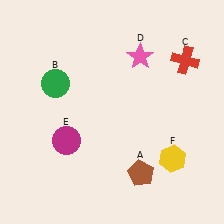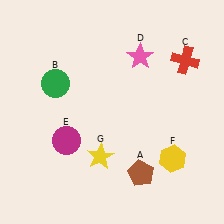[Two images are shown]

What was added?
A yellow star (G) was added in Image 2.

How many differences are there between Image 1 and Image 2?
There is 1 difference between the two images.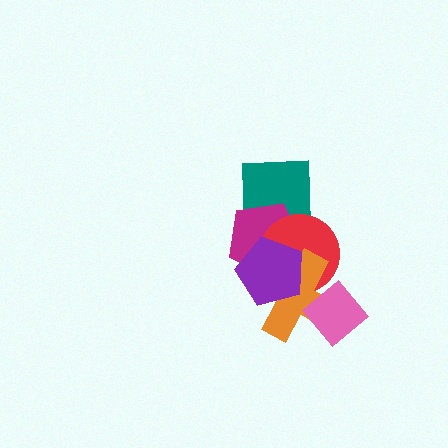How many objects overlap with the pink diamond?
1 object overlaps with the pink diamond.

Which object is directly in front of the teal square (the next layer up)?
The magenta pentagon is directly in front of the teal square.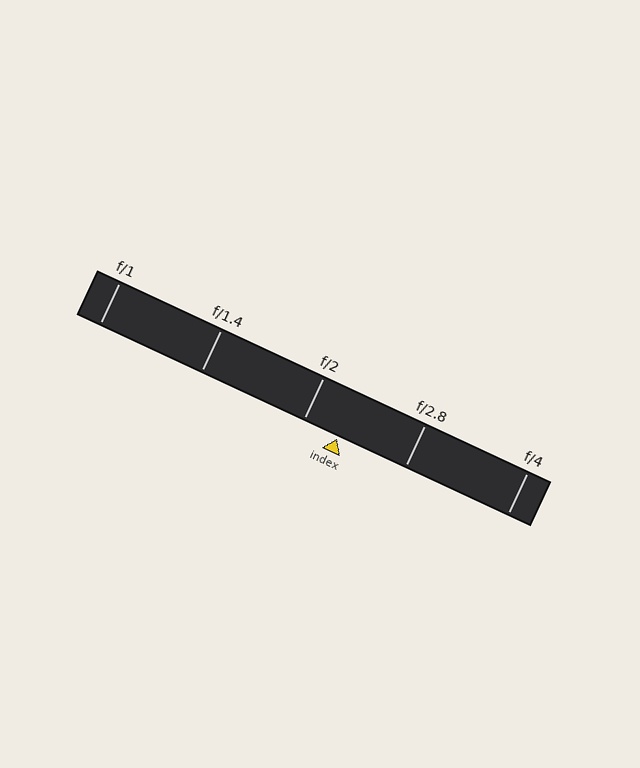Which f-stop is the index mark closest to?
The index mark is closest to f/2.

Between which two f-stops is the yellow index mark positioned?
The index mark is between f/2 and f/2.8.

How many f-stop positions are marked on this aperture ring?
There are 5 f-stop positions marked.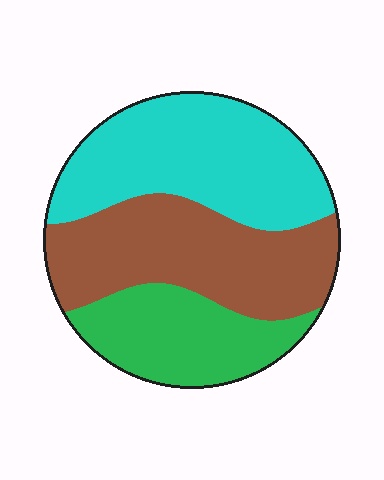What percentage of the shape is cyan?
Cyan covers about 40% of the shape.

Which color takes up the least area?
Green, at roughly 25%.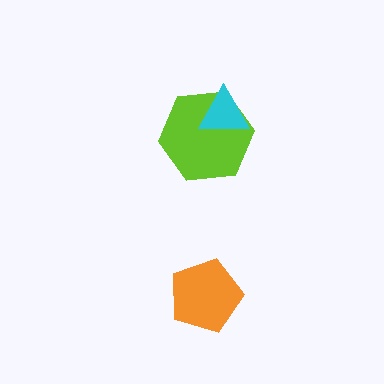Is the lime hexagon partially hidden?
Yes, it is partially covered by another shape.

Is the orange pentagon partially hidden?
No, no other shape covers it.